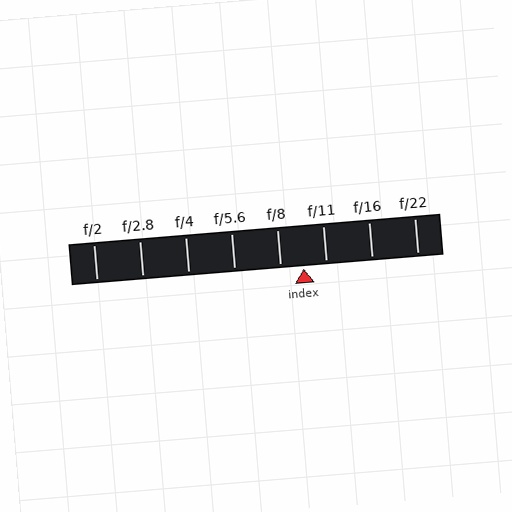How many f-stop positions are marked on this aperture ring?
There are 8 f-stop positions marked.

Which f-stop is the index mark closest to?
The index mark is closest to f/11.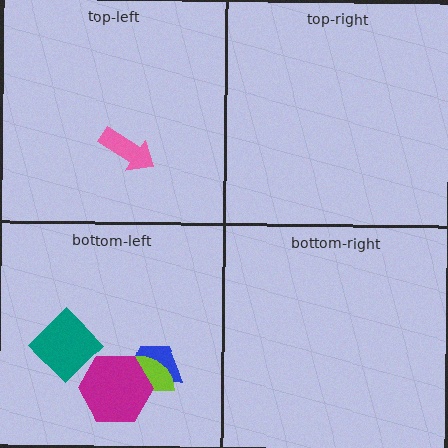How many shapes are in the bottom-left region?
4.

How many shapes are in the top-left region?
1.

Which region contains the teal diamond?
The bottom-left region.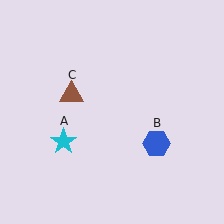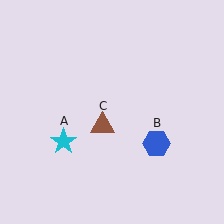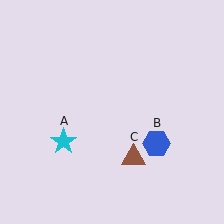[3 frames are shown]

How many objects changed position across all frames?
1 object changed position: brown triangle (object C).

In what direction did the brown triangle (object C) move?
The brown triangle (object C) moved down and to the right.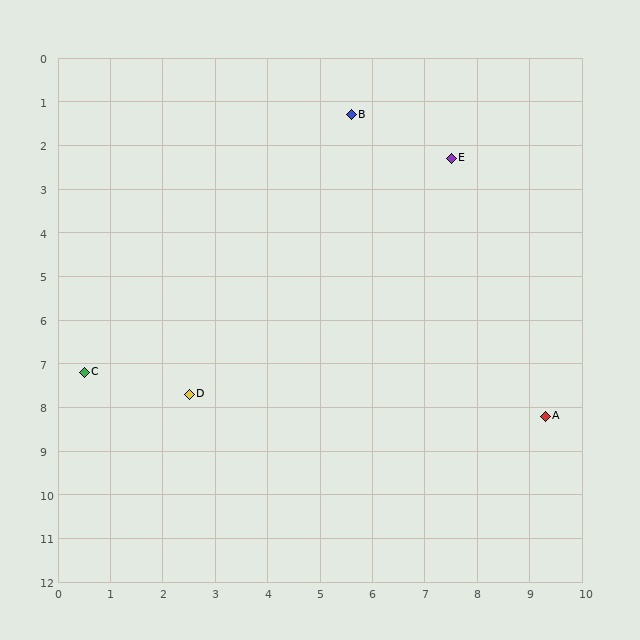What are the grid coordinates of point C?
Point C is at approximately (0.5, 7.2).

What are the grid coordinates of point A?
Point A is at approximately (9.3, 8.2).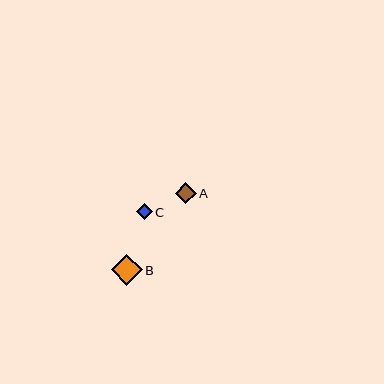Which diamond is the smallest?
Diamond C is the smallest with a size of approximately 16 pixels.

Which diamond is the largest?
Diamond B is the largest with a size of approximately 31 pixels.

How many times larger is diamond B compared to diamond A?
Diamond B is approximately 1.5 times the size of diamond A.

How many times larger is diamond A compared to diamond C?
Diamond A is approximately 1.3 times the size of diamond C.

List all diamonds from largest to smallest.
From largest to smallest: B, A, C.